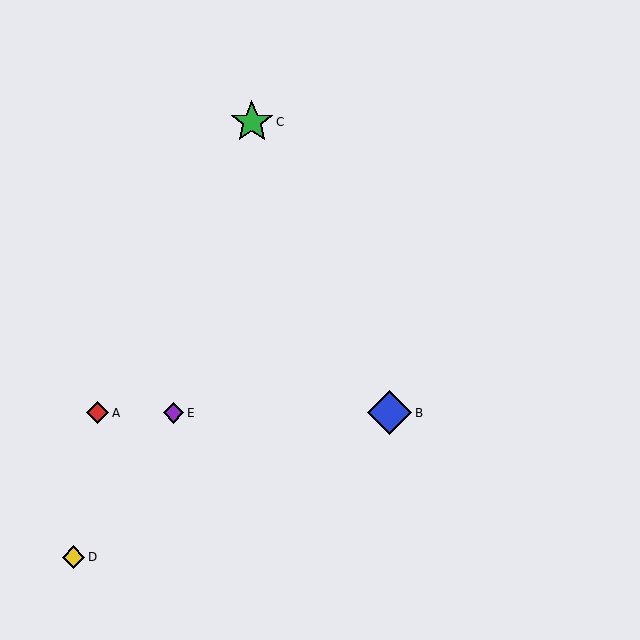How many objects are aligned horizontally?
3 objects (A, B, E) are aligned horizontally.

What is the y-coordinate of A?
Object A is at y≈413.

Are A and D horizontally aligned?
No, A is at y≈413 and D is at y≈557.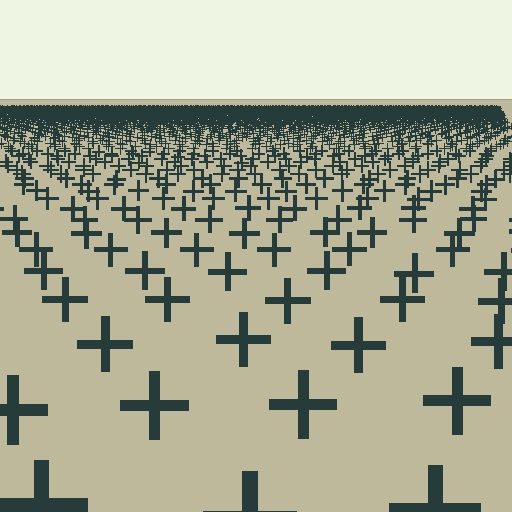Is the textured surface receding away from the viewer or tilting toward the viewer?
The surface is receding away from the viewer. Texture elements get smaller and denser toward the top.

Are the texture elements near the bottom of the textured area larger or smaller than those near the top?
Larger. Near the bottom, elements are closer to the viewer and appear at a bigger on-screen size.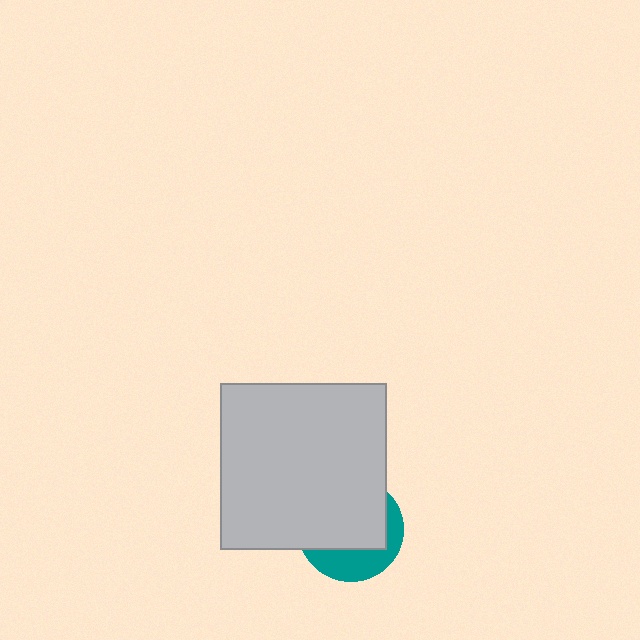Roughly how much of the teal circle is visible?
A small part of it is visible (roughly 35%).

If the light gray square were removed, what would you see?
You would see the complete teal circle.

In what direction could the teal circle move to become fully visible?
The teal circle could move down. That would shift it out from behind the light gray square entirely.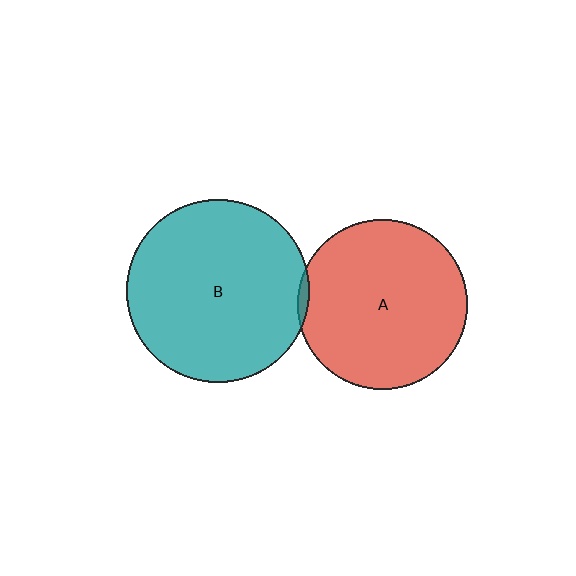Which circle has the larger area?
Circle B (teal).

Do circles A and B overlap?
Yes.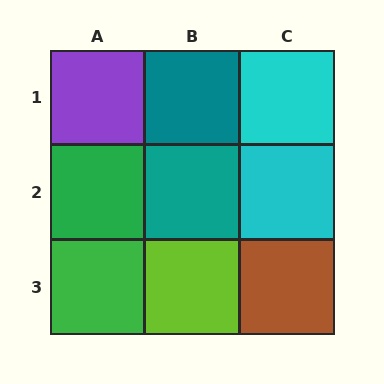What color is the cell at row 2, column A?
Green.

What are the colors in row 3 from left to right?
Green, lime, brown.